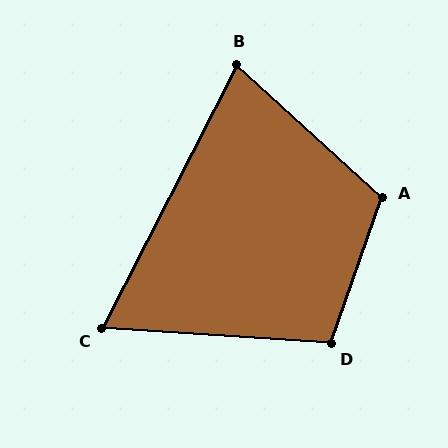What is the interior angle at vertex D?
Approximately 105 degrees (obtuse).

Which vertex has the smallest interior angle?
C, at approximately 67 degrees.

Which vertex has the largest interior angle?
A, at approximately 113 degrees.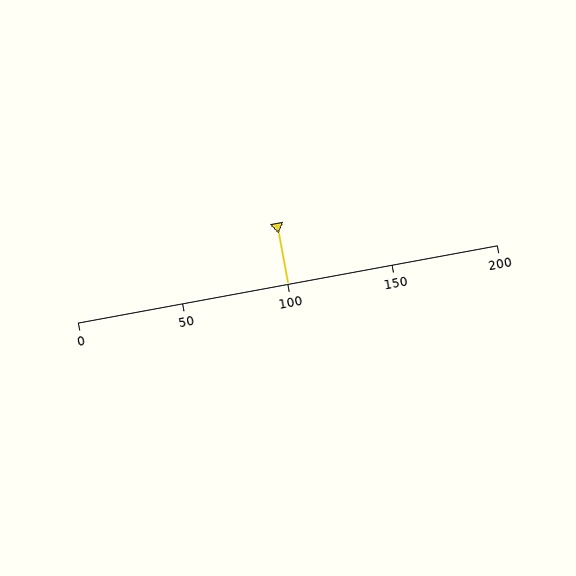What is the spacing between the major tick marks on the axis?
The major ticks are spaced 50 apart.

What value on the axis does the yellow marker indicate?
The marker indicates approximately 100.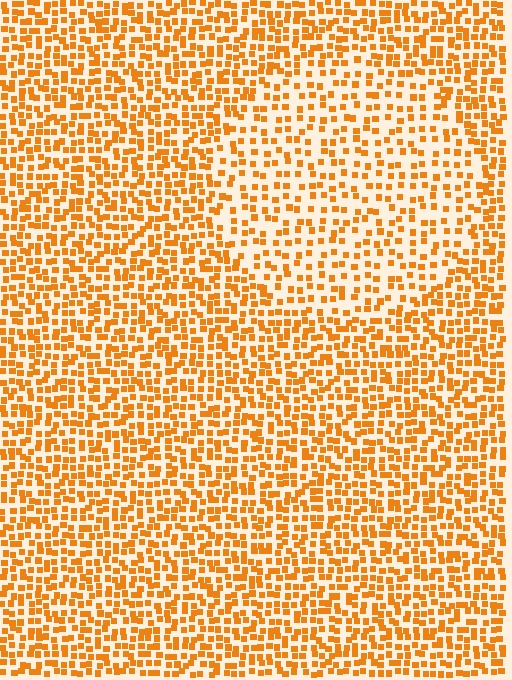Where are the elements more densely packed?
The elements are more densely packed outside the circle boundary.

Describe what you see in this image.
The image contains small orange elements arranged at two different densities. A circle-shaped region is visible where the elements are less densely packed than the surrounding area.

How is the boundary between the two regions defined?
The boundary is defined by a change in element density (approximately 1.7x ratio). All elements are the same color, size, and shape.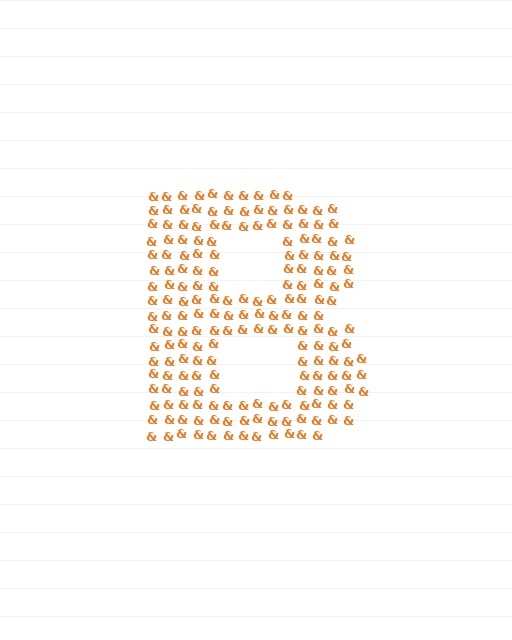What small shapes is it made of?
It is made of small ampersands.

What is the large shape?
The large shape is the letter B.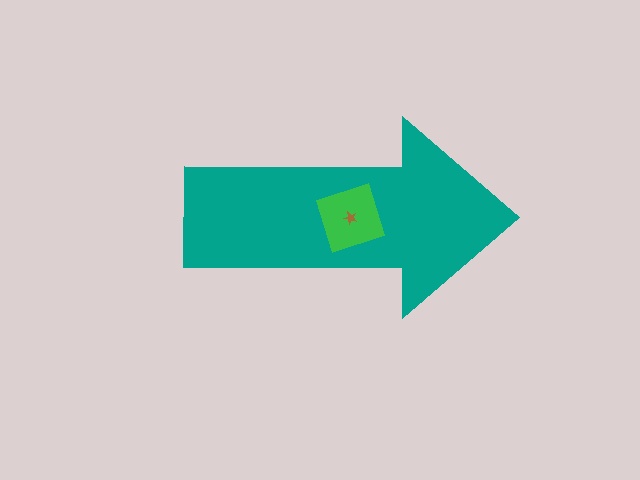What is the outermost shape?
The teal arrow.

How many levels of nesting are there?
3.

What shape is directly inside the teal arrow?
The green square.